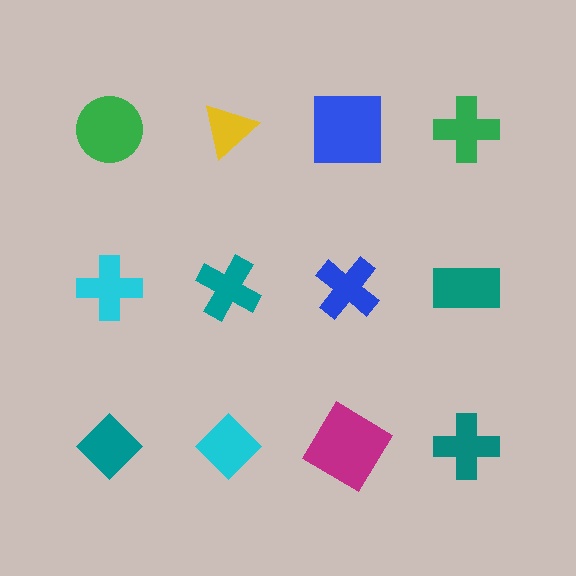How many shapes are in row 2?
4 shapes.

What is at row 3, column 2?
A cyan diamond.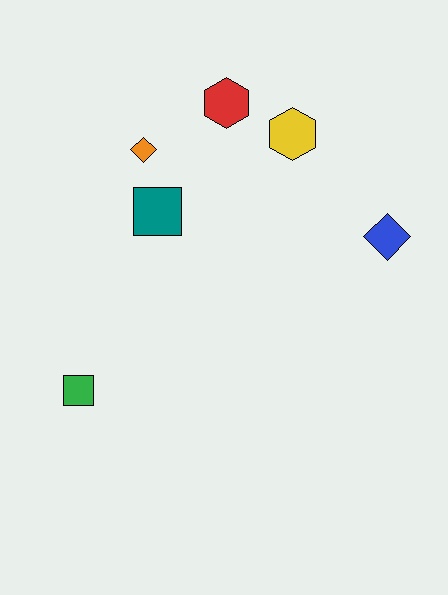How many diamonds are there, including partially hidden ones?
There are 2 diamonds.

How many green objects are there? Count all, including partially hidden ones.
There is 1 green object.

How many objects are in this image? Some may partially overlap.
There are 6 objects.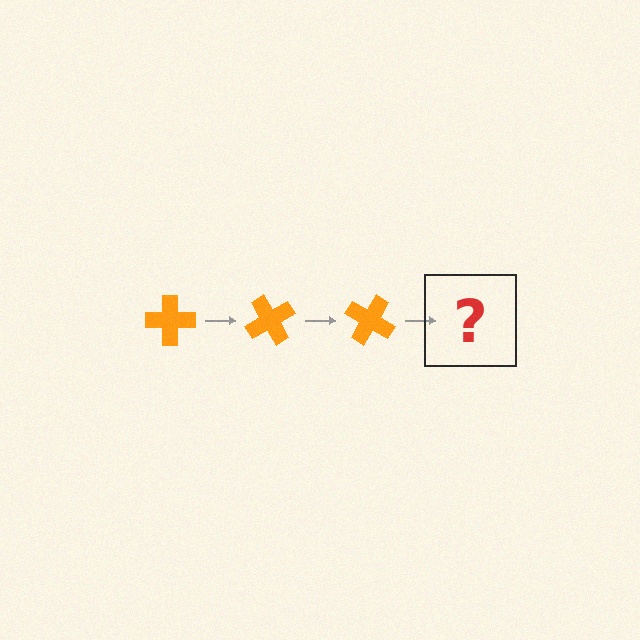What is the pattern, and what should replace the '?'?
The pattern is that the cross rotates 60 degrees each step. The '?' should be an orange cross rotated 180 degrees.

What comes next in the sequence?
The next element should be an orange cross rotated 180 degrees.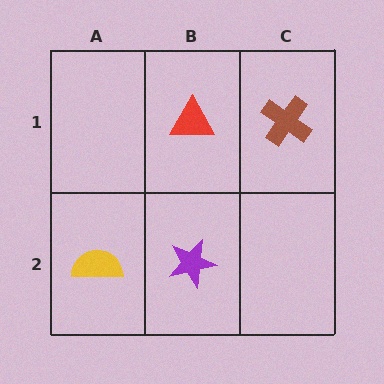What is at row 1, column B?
A red triangle.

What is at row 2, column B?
A purple star.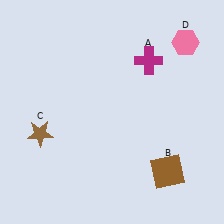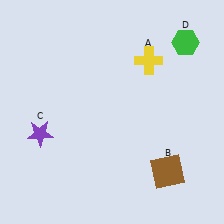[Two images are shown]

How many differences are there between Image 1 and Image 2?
There are 3 differences between the two images.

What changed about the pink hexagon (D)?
In Image 1, D is pink. In Image 2, it changed to green.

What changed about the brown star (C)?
In Image 1, C is brown. In Image 2, it changed to purple.